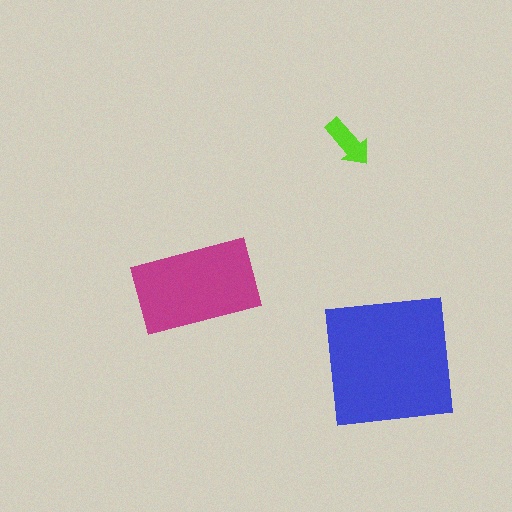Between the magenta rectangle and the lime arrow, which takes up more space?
The magenta rectangle.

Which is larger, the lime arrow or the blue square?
The blue square.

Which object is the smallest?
The lime arrow.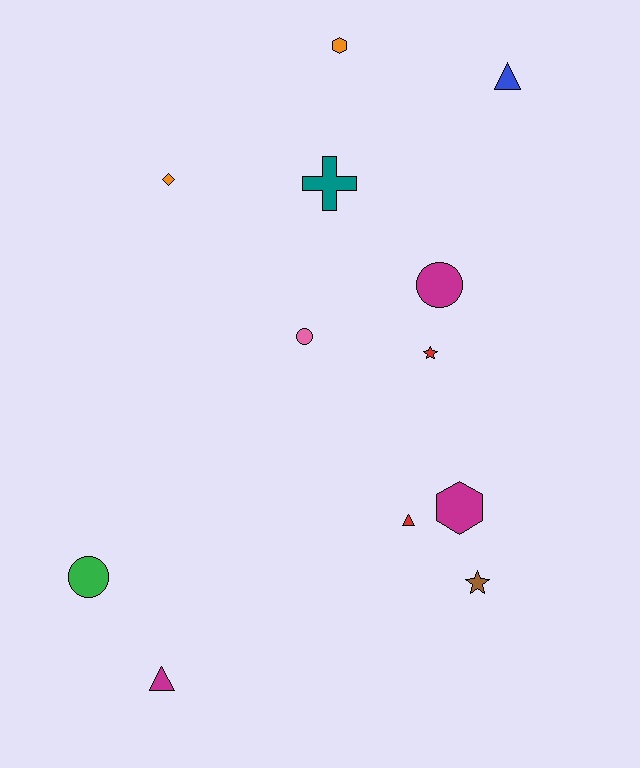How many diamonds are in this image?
There is 1 diamond.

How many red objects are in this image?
There are 2 red objects.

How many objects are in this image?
There are 12 objects.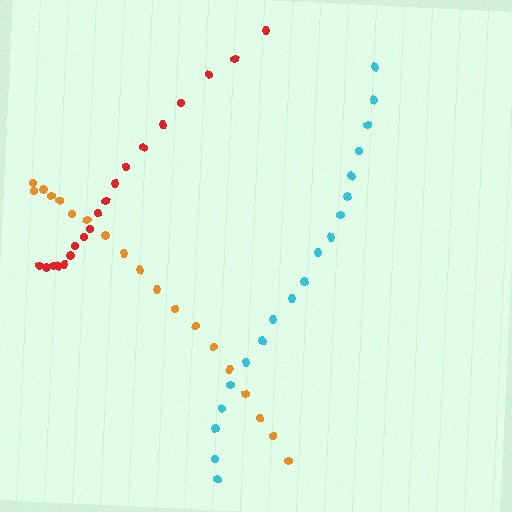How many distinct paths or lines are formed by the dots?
There are 3 distinct paths.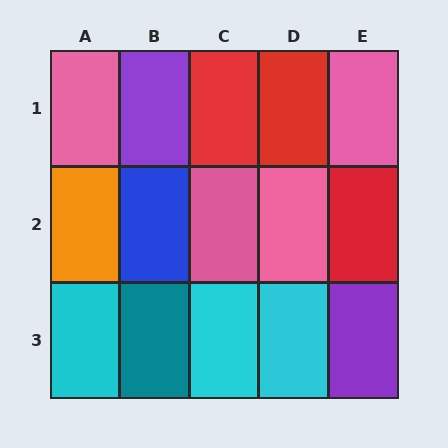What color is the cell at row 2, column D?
Pink.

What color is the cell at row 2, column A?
Orange.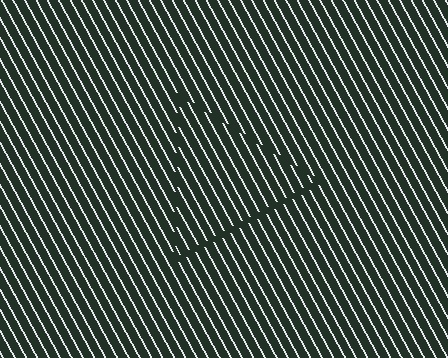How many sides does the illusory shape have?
3 sides — the line-ends trace a triangle.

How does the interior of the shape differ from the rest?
The interior of the shape contains the same grating, shifted by half a period — the contour is defined by the phase discontinuity where line-ends from the inner and outer gratings abut.